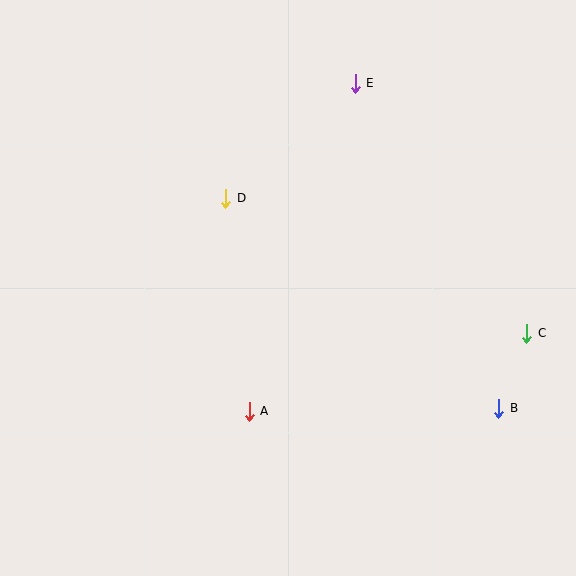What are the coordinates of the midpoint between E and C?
The midpoint between E and C is at (441, 208).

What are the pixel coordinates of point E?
Point E is at (355, 83).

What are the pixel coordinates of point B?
Point B is at (499, 408).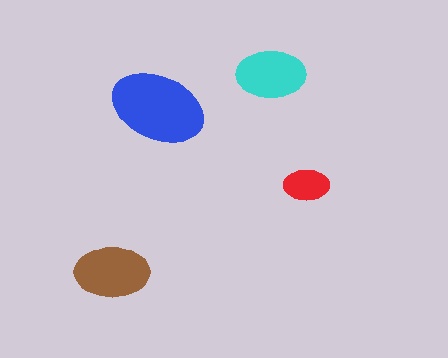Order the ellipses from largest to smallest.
the blue one, the brown one, the cyan one, the red one.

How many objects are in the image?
There are 4 objects in the image.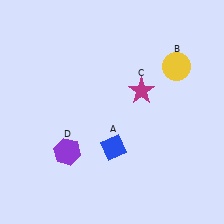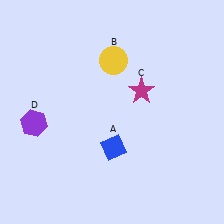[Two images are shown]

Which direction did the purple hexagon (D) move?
The purple hexagon (D) moved left.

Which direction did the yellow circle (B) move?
The yellow circle (B) moved left.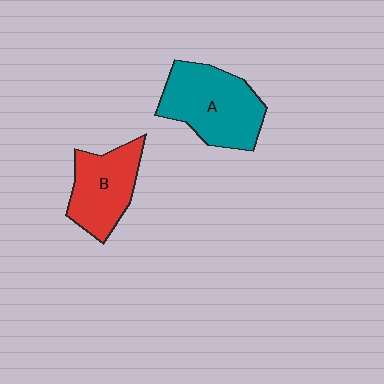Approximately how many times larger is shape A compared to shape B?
Approximately 1.3 times.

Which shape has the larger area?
Shape A (teal).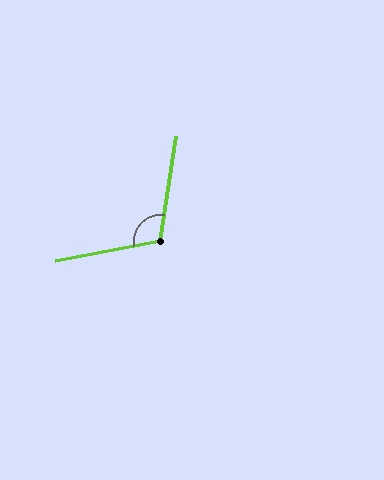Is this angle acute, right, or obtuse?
It is obtuse.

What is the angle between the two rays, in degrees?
Approximately 109 degrees.